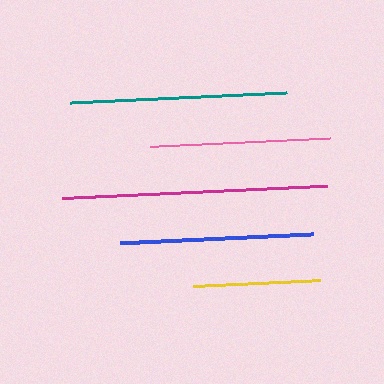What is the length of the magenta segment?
The magenta segment is approximately 265 pixels long.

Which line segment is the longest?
The magenta line is the longest at approximately 265 pixels.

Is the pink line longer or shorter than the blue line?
The blue line is longer than the pink line.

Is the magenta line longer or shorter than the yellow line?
The magenta line is longer than the yellow line.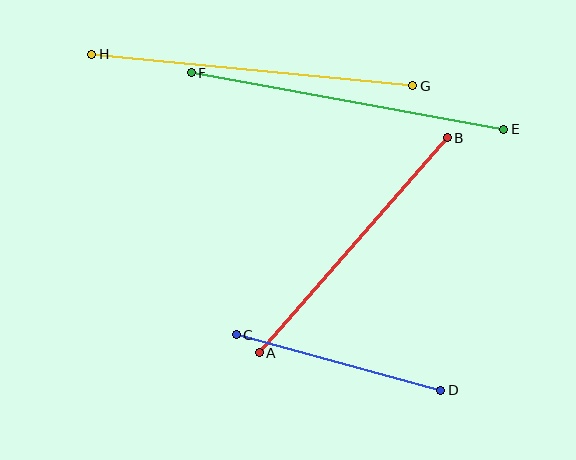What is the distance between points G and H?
The distance is approximately 322 pixels.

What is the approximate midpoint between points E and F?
The midpoint is at approximately (347, 101) pixels.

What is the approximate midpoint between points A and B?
The midpoint is at approximately (353, 245) pixels.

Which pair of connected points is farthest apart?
Points G and H are farthest apart.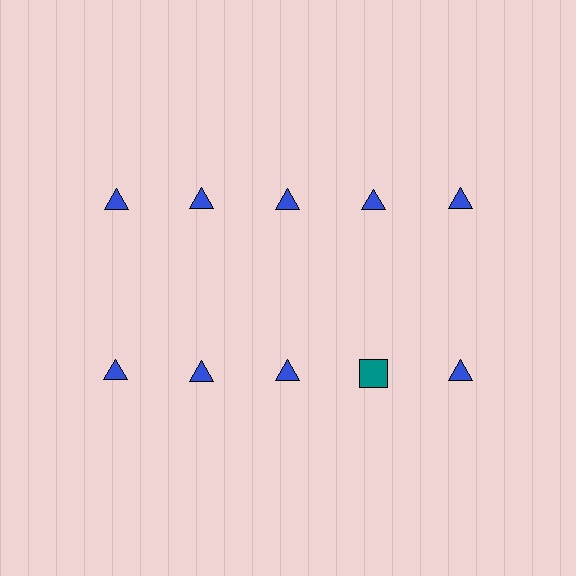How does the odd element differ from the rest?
It differs in both color (teal instead of blue) and shape (square instead of triangle).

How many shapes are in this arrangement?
There are 10 shapes arranged in a grid pattern.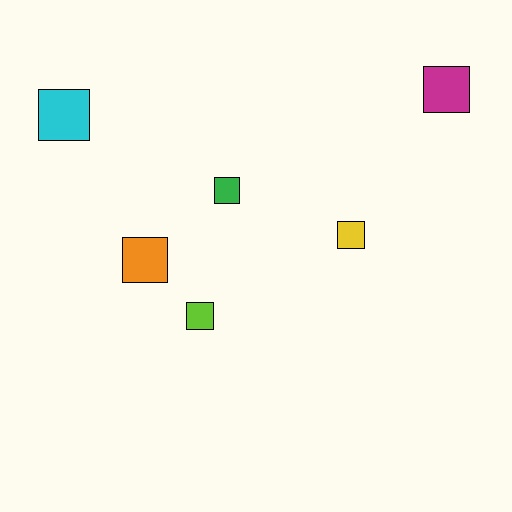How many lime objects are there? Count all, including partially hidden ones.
There is 1 lime object.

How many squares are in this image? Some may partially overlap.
There are 6 squares.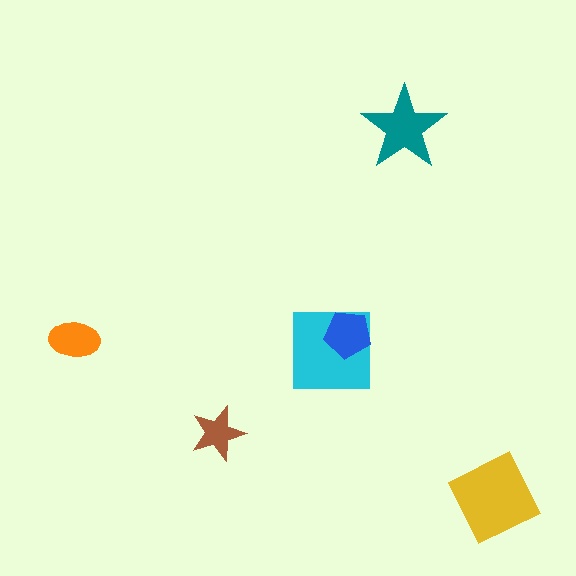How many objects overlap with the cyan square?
1 object overlaps with the cyan square.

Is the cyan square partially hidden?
Yes, it is partially covered by another shape.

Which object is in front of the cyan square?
The blue pentagon is in front of the cyan square.